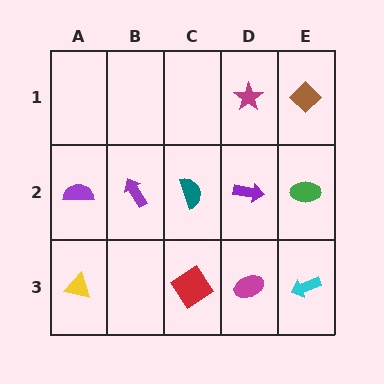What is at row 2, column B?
A purple arrow.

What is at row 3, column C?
A red diamond.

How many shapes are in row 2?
5 shapes.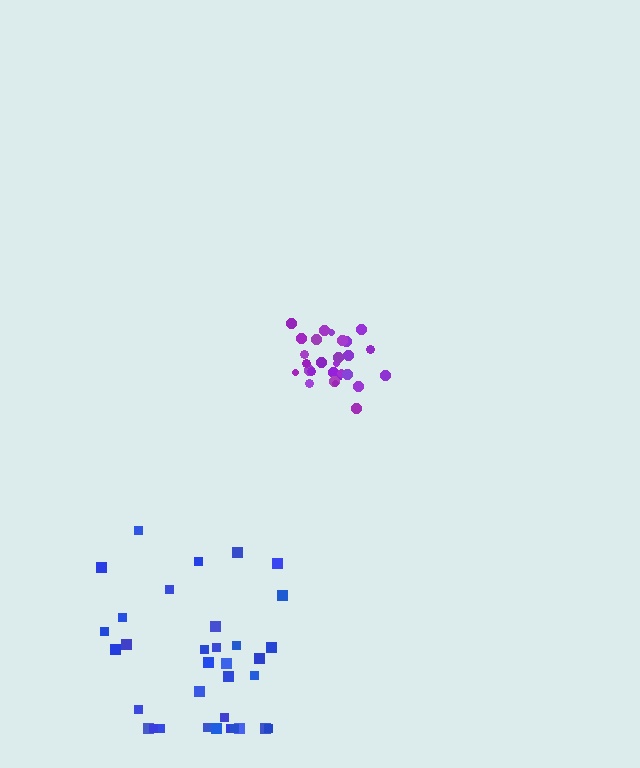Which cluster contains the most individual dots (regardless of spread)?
Blue (34).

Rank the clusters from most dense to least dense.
purple, blue.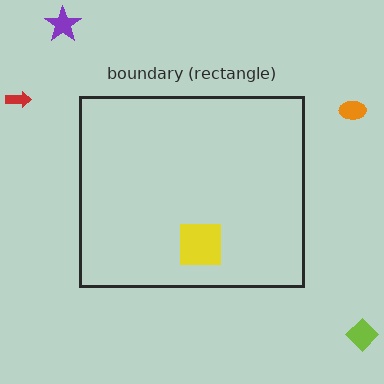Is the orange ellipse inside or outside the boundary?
Outside.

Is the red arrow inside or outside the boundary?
Outside.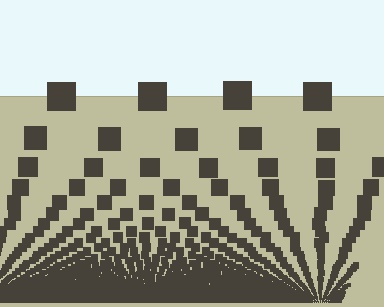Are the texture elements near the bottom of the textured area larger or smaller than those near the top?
Smaller. The gradient is inverted — elements near the bottom are smaller and denser.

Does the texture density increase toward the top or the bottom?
Density increases toward the bottom.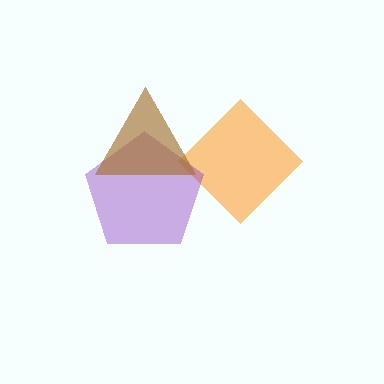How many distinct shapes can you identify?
There are 3 distinct shapes: an orange diamond, a purple pentagon, a brown triangle.